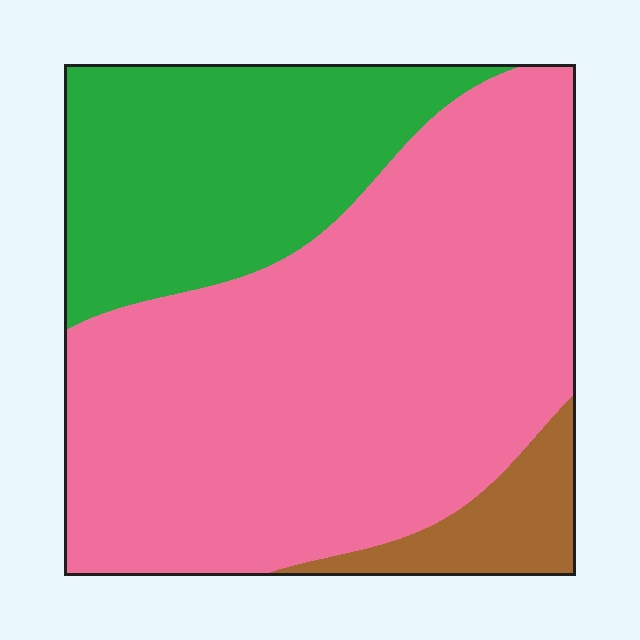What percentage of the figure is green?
Green takes up about one quarter (1/4) of the figure.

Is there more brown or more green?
Green.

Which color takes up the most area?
Pink, at roughly 65%.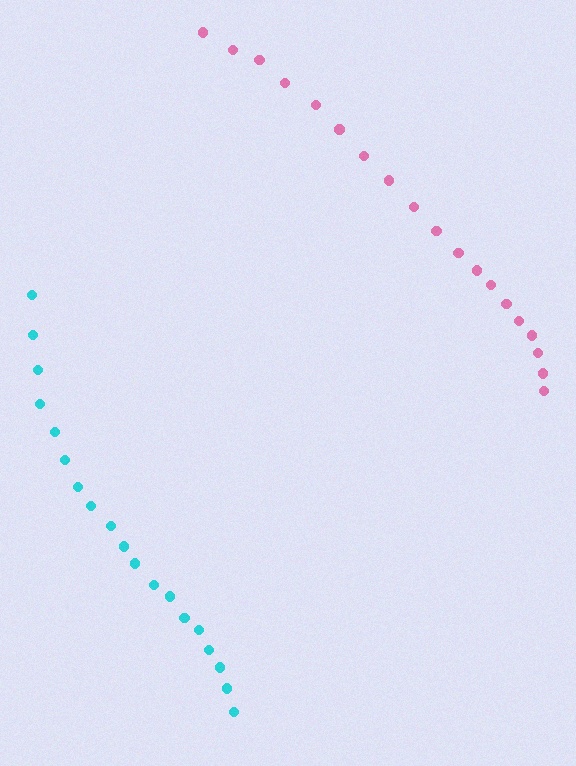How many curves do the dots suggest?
There are 2 distinct paths.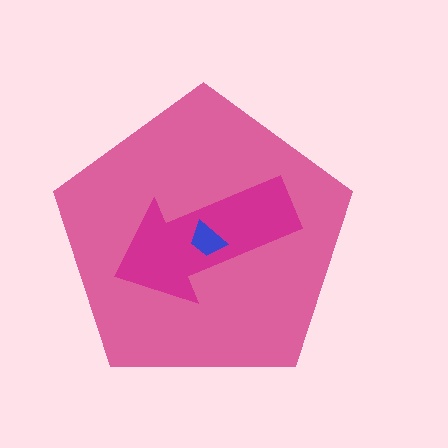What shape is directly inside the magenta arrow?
The blue trapezoid.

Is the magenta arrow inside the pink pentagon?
Yes.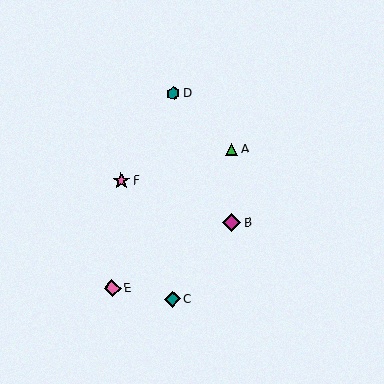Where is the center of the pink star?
The center of the pink star is at (121, 181).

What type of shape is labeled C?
Shape C is a teal diamond.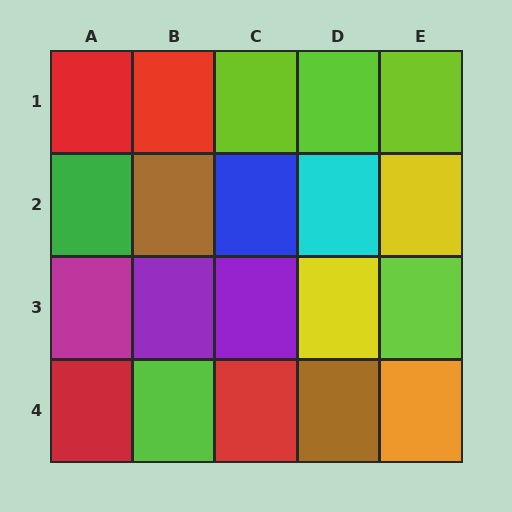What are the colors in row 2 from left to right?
Green, brown, blue, cyan, yellow.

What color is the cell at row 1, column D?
Lime.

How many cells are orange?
1 cell is orange.